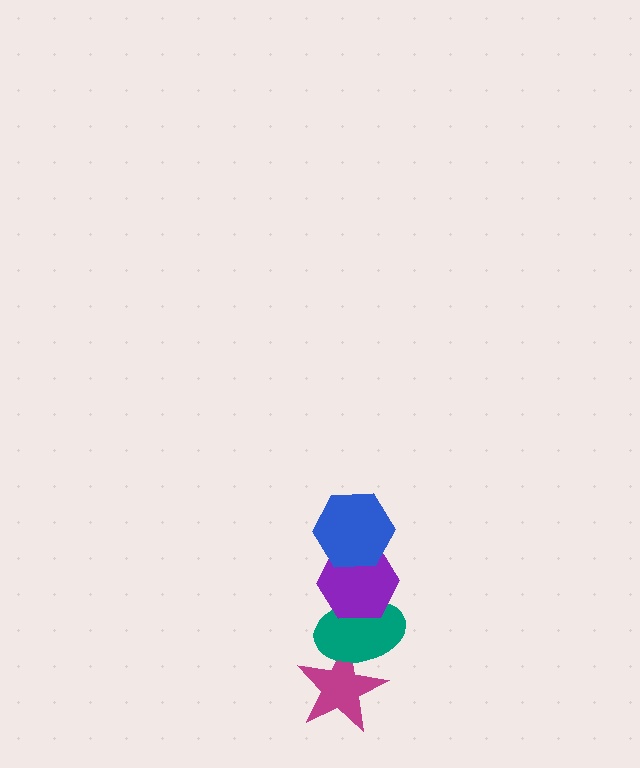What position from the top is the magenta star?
The magenta star is 4th from the top.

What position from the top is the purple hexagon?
The purple hexagon is 2nd from the top.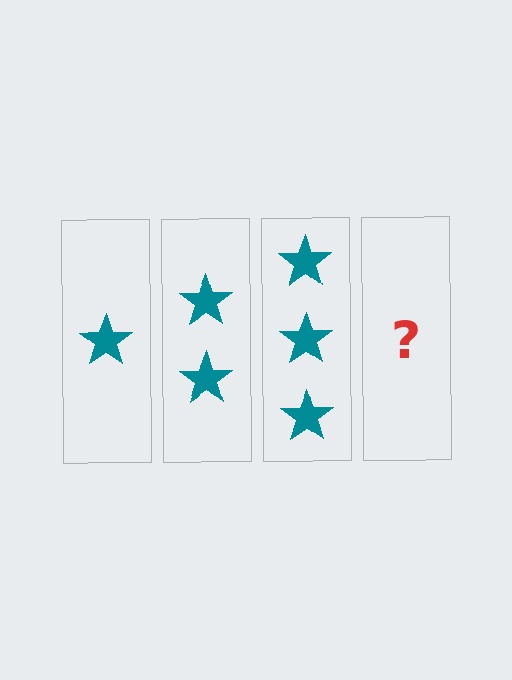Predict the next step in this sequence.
The next step is 4 stars.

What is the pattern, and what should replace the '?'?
The pattern is that each step adds one more star. The '?' should be 4 stars.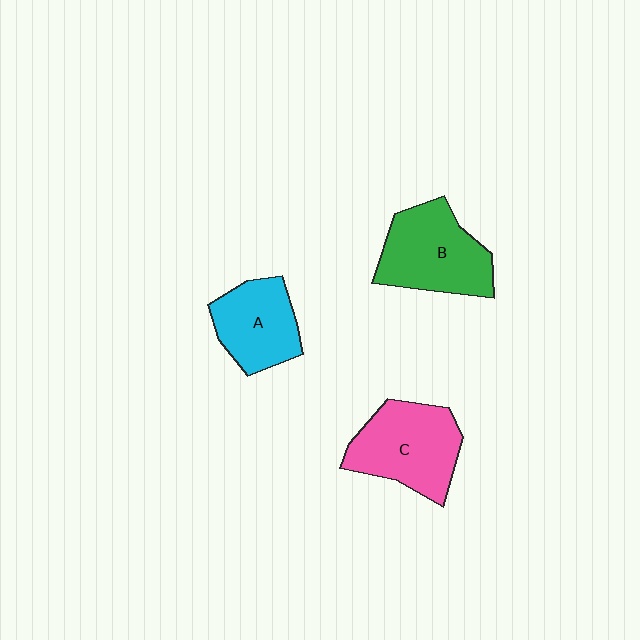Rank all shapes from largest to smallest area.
From largest to smallest: C (pink), B (green), A (cyan).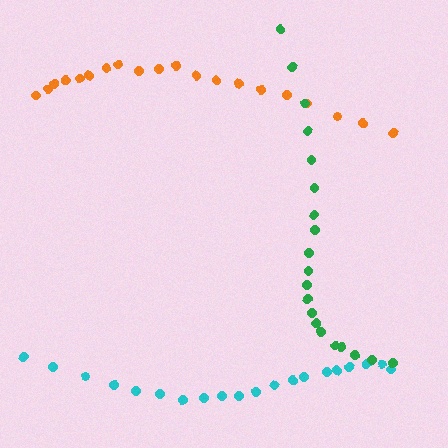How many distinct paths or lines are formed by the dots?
There are 3 distinct paths.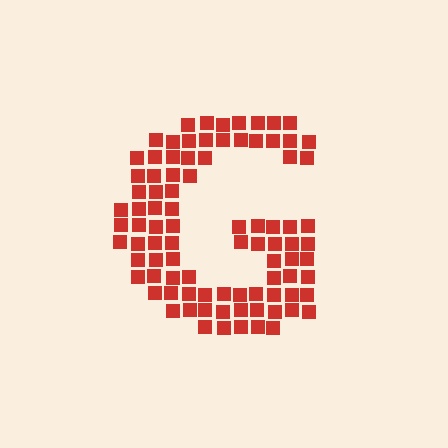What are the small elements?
The small elements are squares.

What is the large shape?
The large shape is the letter G.